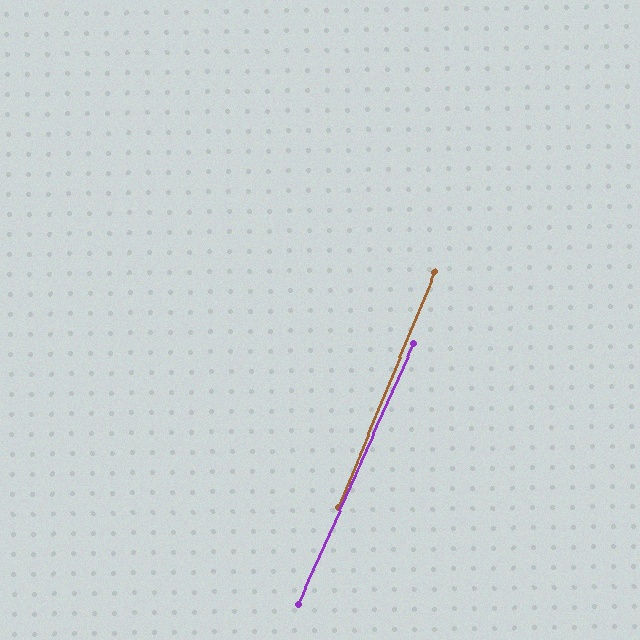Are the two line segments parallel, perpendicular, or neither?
Parallel — their directions differ by only 1.5°.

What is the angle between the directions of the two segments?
Approximately 1 degree.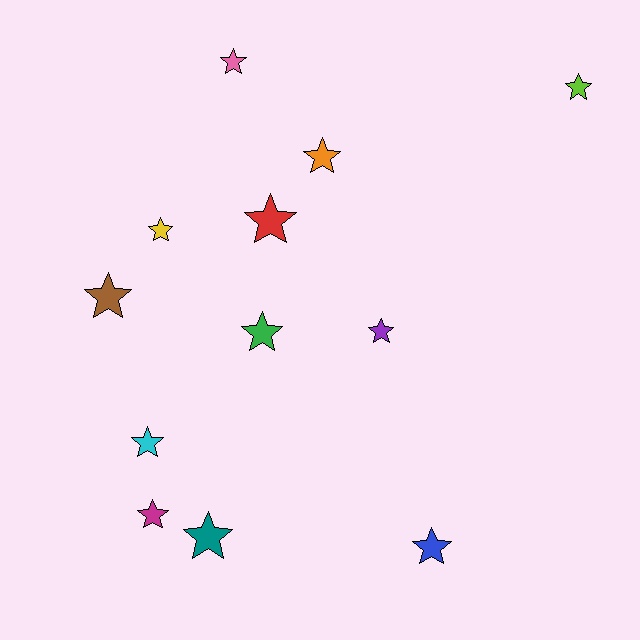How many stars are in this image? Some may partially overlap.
There are 12 stars.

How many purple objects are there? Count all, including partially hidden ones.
There is 1 purple object.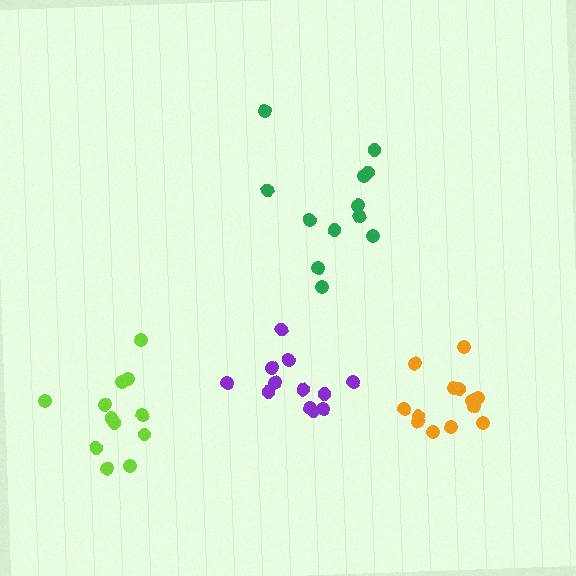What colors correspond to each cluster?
The clusters are colored: purple, lime, orange, green.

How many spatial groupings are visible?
There are 4 spatial groupings.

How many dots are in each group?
Group 1: 12 dots, Group 2: 12 dots, Group 3: 13 dots, Group 4: 12 dots (49 total).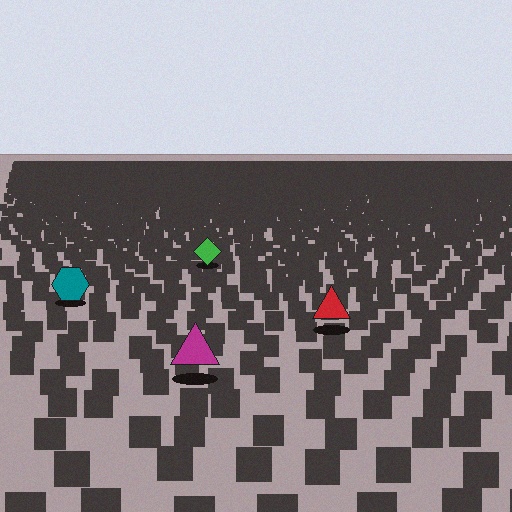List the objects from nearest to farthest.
From nearest to farthest: the magenta triangle, the red triangle, the teal hexagon, the green diamond.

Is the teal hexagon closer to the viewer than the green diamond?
Yes. The teal hexagon is closer — you can tell from the texture gradient: the ground texture is coarser near it.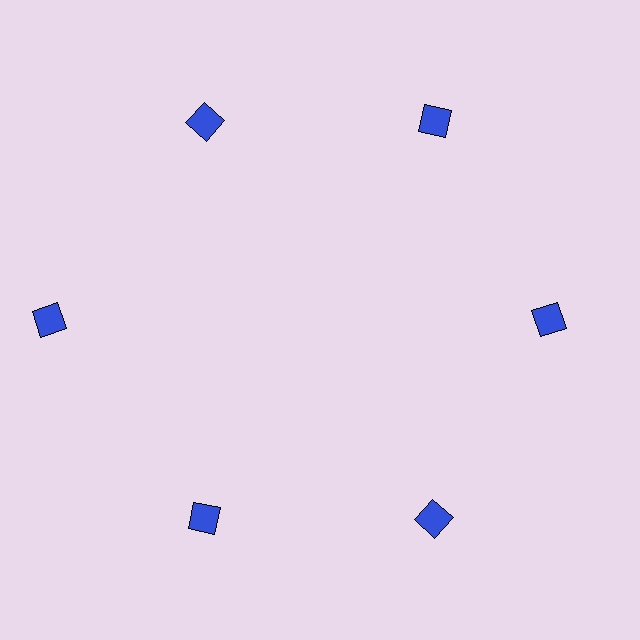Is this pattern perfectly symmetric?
No. The 6 blue diamonds are arranged in a ring, but one element near the 9 o'clock position is pushed outward from the center, breaking the 6-fold rotational symmetry.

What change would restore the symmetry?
The symmetry would be restored by moving it inward, back onto the ring so that all 6 diamonds sit at equal angles and equal distance from the center.